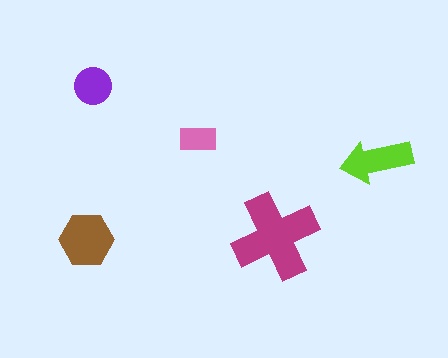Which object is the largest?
The magenta cross.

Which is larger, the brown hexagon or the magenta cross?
The magenta cross.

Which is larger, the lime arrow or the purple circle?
The lime arrow.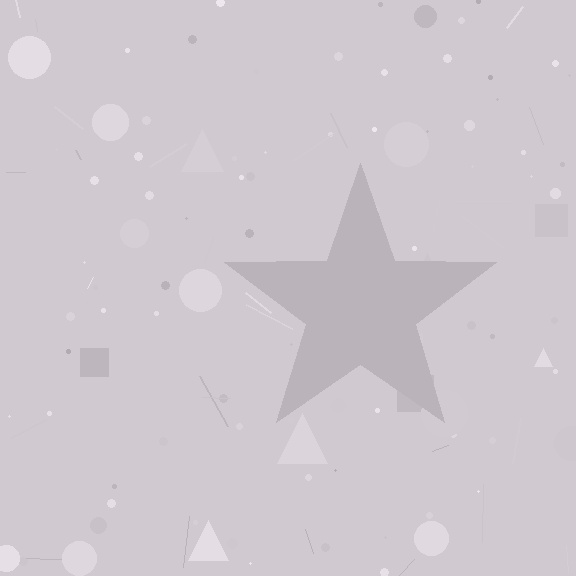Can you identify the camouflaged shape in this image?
The camouflaged shape is a star.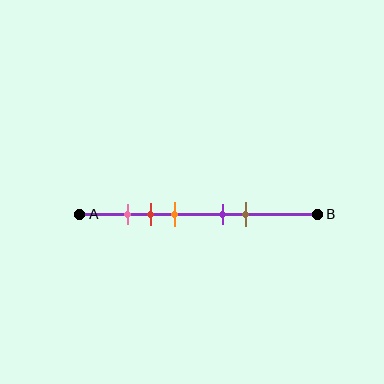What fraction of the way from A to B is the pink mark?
The pink mark is approximately 20% (0.2) of the way from A to B.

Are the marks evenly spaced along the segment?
No, the marks are not evenly spaced.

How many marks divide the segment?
There are 5 marks dividing the segment.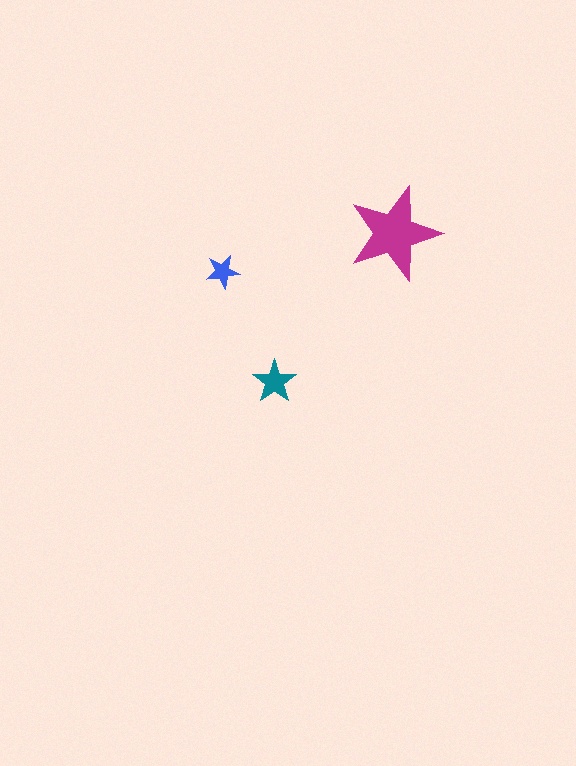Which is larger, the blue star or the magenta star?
The magenta one.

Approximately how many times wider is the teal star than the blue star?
About 1.5 times wider.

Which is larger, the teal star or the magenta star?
The magenta one.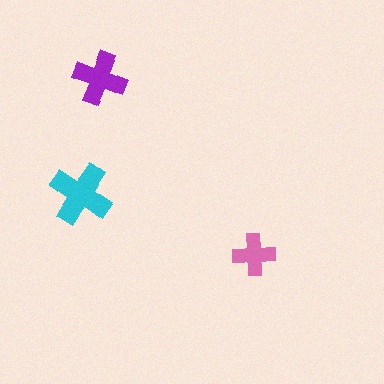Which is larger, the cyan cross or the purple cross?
The cyan one.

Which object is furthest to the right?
The pink cross is rightmost.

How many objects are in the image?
There are 3 objects in the image.